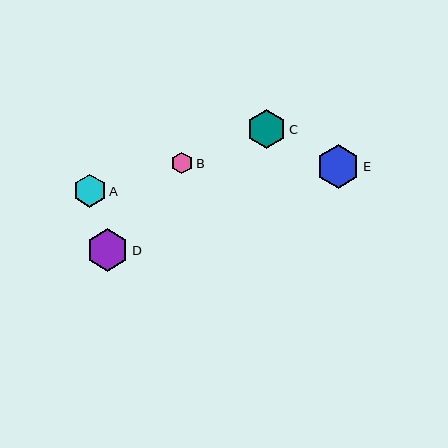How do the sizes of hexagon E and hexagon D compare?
Hexagon E and hexagon D are approximately the same size.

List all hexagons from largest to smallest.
From largest to smallest: E, D, C, A, B.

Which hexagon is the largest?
Hexagon E is the largest with a size of approximately 43 pixels.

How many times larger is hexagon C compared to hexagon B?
Hexagon C is approximately 1.8 times the size of hexagon B.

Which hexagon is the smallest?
Hexagon B is the smallest with a size of approximately 21 pixels.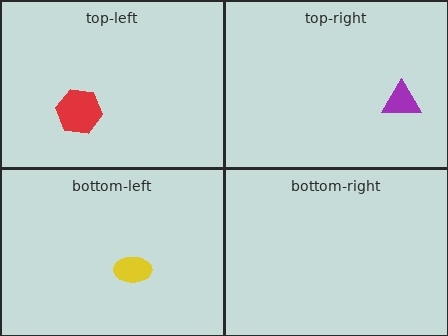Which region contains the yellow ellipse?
The bottom-left region.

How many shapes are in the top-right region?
1.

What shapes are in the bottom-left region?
The yellow ellipse.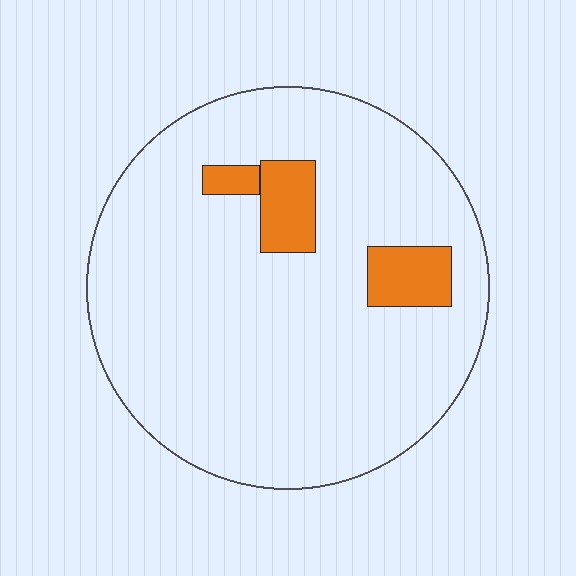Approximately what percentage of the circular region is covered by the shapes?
Approximately 10%.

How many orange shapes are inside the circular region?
3.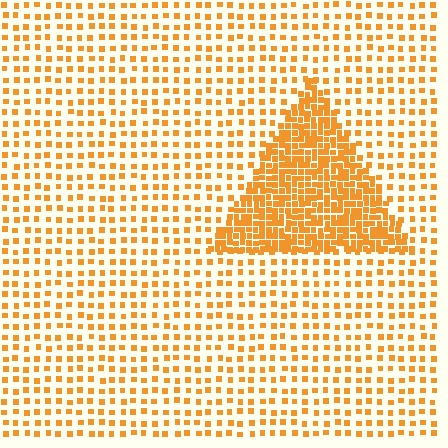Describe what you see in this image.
The image contains small orange elements arranged at two different densities. A triangle-shaped region is visible where the elements are more densely packed than the surrounding area.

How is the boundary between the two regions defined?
The boundary is defined by a change in element density (approximately 2.7x ratio). All elements are the same color, size, and shape.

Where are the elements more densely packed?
The elements are more densely packed inside the triangle boundary.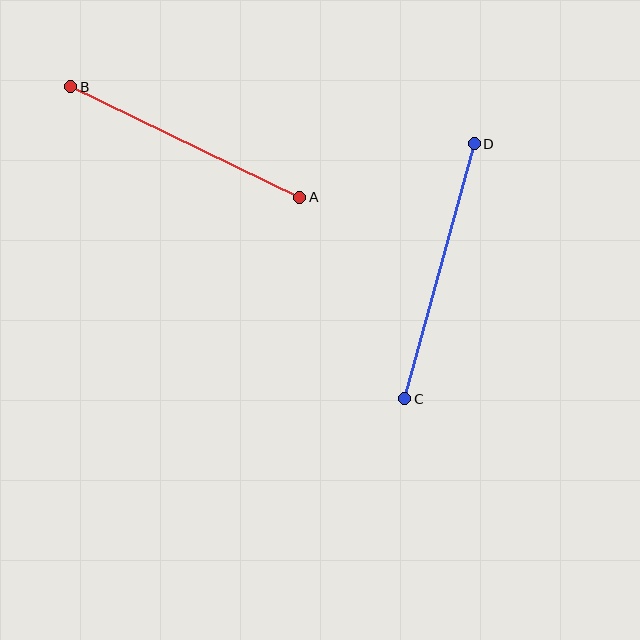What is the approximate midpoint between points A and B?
The midpoint is at approximately (185, 142) pixels.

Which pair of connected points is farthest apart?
Points C and D are farthest apart.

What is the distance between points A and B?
The distance is approximately 254 pixels.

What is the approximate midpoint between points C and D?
The midpoint is at approximately (439, 271) pixels.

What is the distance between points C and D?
The distance is approximately 265 pixels.